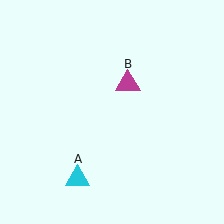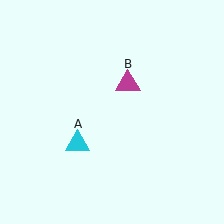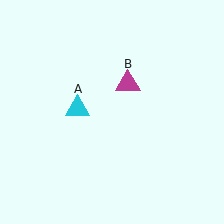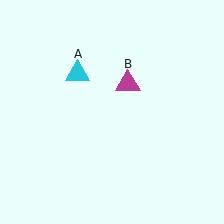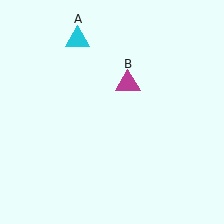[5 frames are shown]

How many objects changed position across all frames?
1 object changed position: cyan triangle (object A).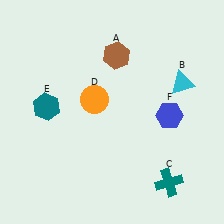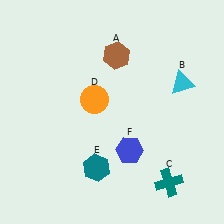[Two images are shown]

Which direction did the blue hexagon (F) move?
The blue hexagon (F) moved left.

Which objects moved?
The objects that moved are: the teal hexagon (E), the blue hexagon (F).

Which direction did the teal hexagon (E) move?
The teal hexagon (E) moved down.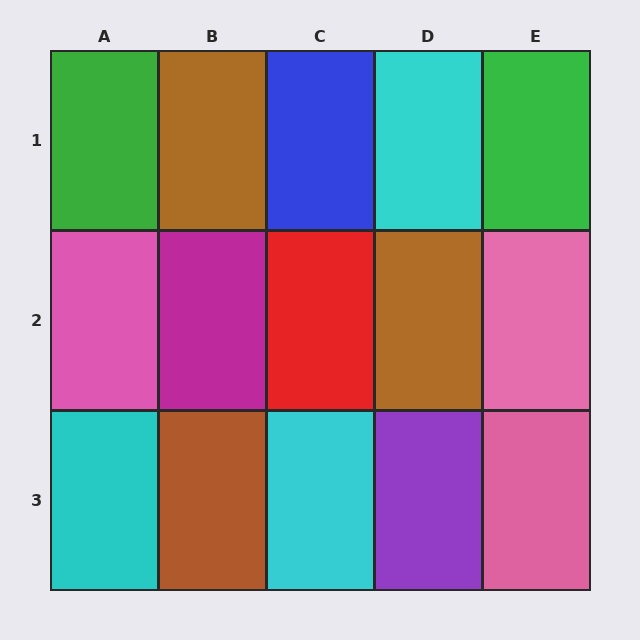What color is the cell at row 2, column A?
Pink.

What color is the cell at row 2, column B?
Magenta.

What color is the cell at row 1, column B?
Brown.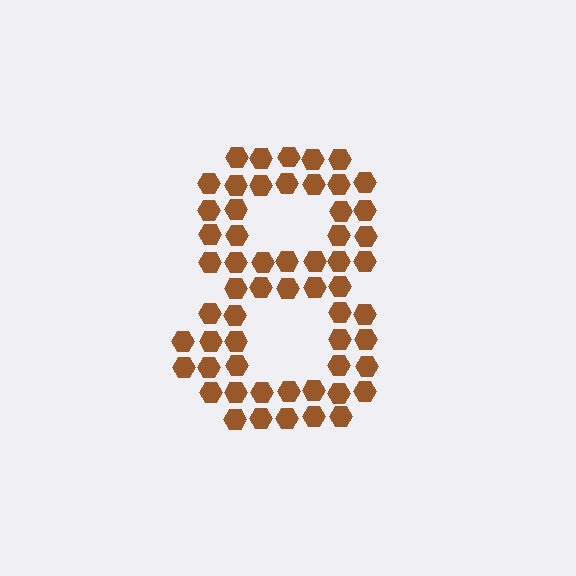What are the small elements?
The small elements are hexagons.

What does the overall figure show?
The overall figure shows the digit 8.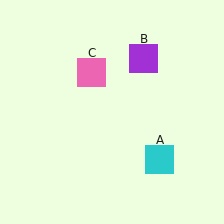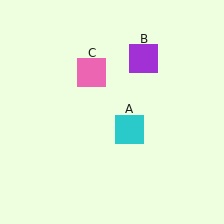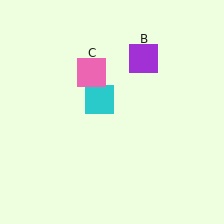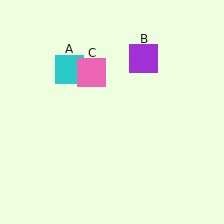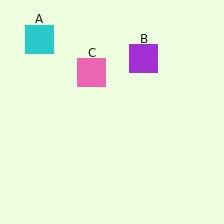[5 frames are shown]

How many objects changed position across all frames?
1 object changed position: cyan square (object A).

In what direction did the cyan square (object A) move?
The cyan square (object A) moved up and to the left.